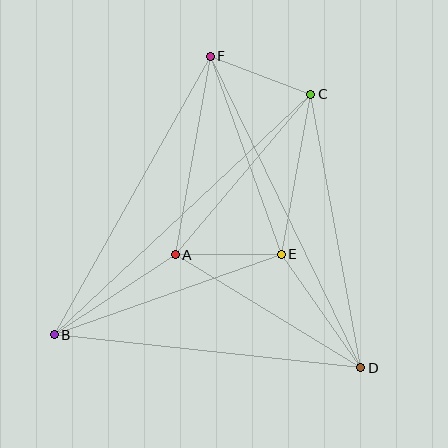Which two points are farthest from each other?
Points B and C are farthest from each other.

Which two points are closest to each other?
Points A and E are closest to each other.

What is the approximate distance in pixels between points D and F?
The distance between D and F is approximately 346 pixels.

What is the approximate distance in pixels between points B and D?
The distance between B and D is approximately 308 pixels.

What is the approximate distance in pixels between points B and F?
The distance between B and F is approximately 319 pixels.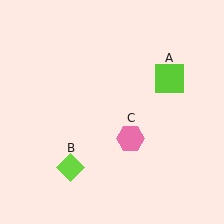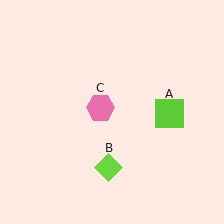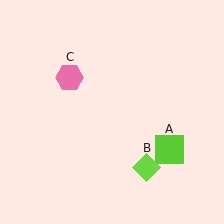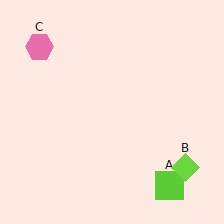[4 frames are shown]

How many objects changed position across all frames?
3 objects changed position: lime square (object A), lime diamond (object B), pink hexagon (object C).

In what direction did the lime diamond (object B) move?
The lime diamond (object B) moved right.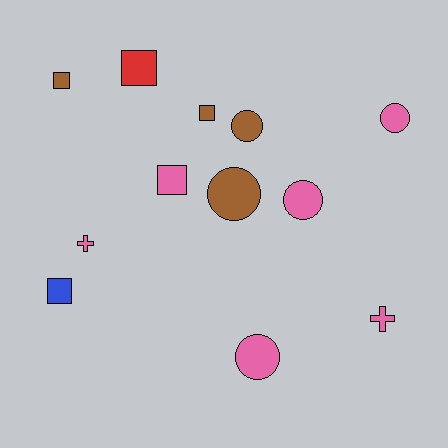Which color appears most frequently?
Pink, with 6 objects.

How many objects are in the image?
There are 12 objects.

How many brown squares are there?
There are 2 brown squares.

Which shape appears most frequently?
Circle, with 5 objects.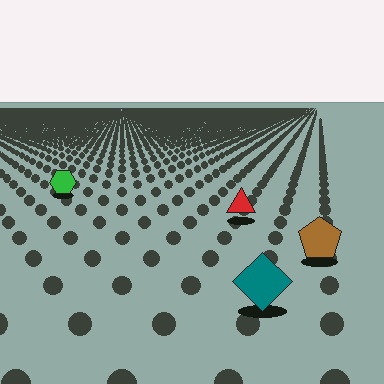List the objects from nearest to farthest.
From nearest to farthest: the teal diamond, the brown pentagon, the red triangle, the green hexagon.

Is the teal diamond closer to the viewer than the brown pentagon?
Yes. The teal diamond is closer — you can tell from the texture gradient: the ground texture is coarser near it.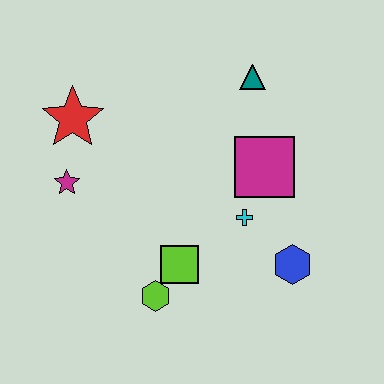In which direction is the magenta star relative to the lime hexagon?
The magenta star is above the lime hexagon.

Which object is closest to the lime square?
The lime hexagon is closest to the lime square.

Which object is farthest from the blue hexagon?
The red star is farthest from the blue hexagon.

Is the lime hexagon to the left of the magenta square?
Yes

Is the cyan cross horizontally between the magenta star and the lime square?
No